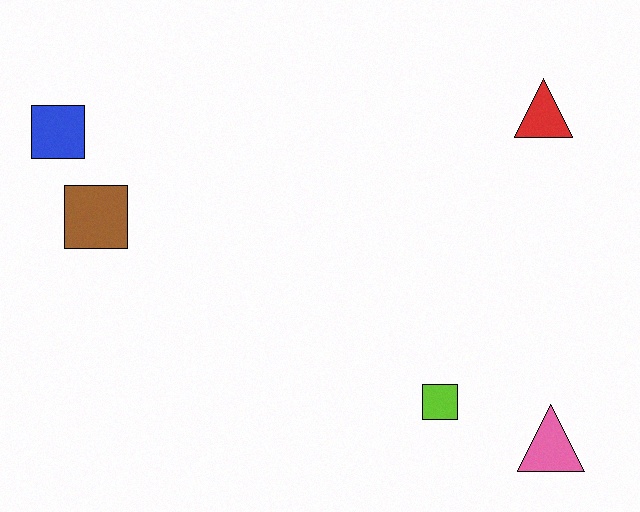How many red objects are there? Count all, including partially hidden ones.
There is 1 red object.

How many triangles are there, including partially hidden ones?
There are 2 triangles.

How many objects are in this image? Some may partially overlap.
There are 5 objects.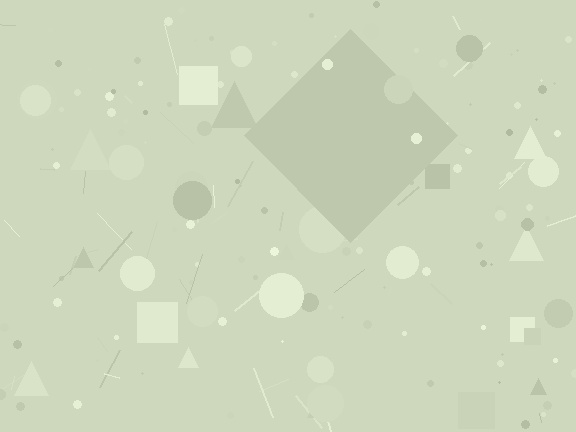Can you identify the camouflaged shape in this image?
The camouflaged shape is a diamond.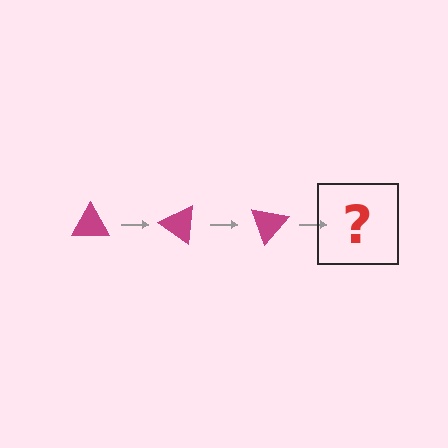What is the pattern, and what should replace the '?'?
The pattern is that the triangle rotates 35 degrees each step. The '?' should be a magenta triangle rotated 105 degrees.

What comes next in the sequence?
The next element should be a magenta triangle rotated 105 degrees.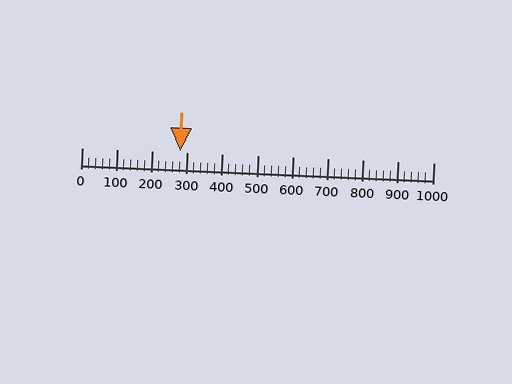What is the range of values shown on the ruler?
The ruler shows values from 0 to 1000.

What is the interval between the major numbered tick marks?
The major tick marks are spaced 100 units apart.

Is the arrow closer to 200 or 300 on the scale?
The arrow is closer to 300.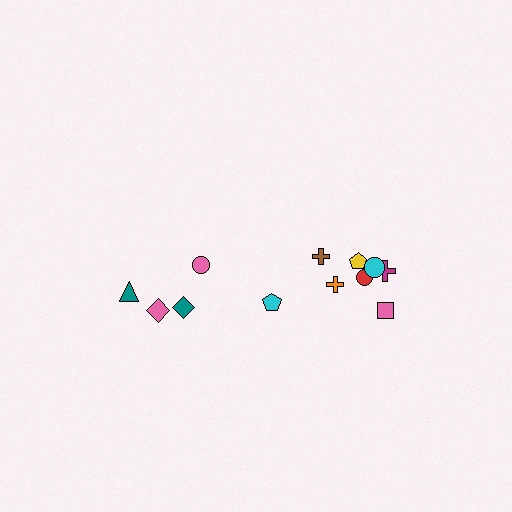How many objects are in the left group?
There are 4 objects.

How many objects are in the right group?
There are 8 objects.